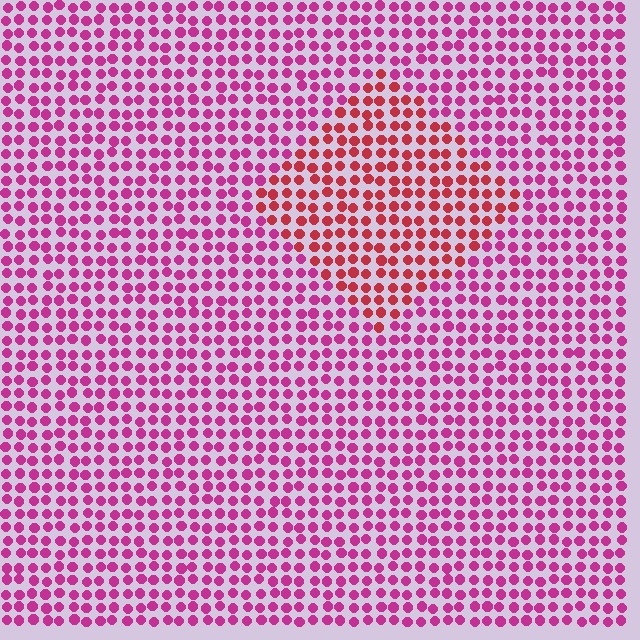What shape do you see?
I see a diamond.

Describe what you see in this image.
The image is filled with small magenta elements in a uniform arrangement. A diamond-shaped region is visible where the elements are tinted to a slightly different hue, forming a subtle color boundary.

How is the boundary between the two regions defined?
The boundary is defined purely by a slight shift in hue (about 33 degrees). Spacing, size, and orientation are identical on both sides.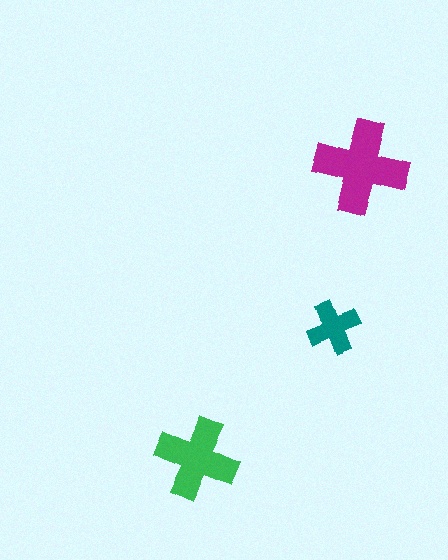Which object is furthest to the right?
The magenta cross is rightmost.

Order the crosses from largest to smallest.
the magenta one, the green one, the teal one.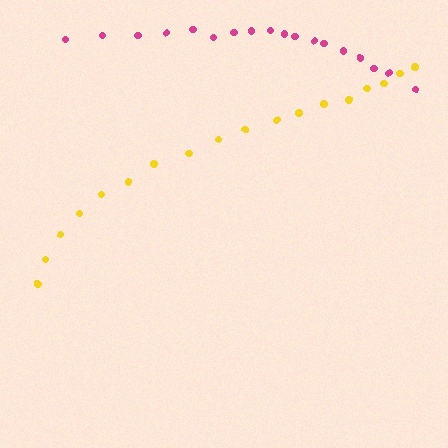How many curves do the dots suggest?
There are 2 distinct paths.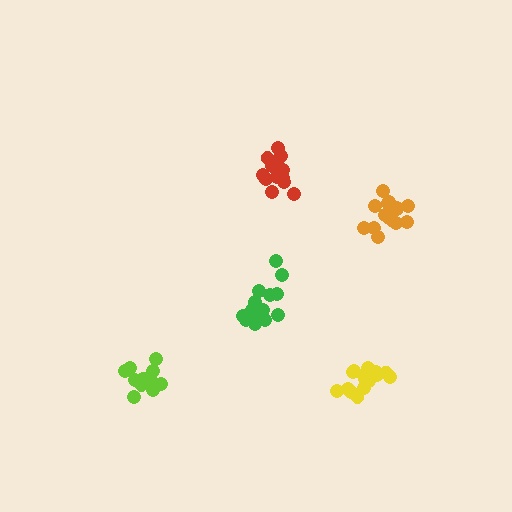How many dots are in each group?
Group 1: 14 dots, Group 2: 16 dots, Group 3: 17 dots, Group 4: 16 dots, Group 5: 17 dots (80 total).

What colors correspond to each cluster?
The clusters are colored: lime, orange, yellow, green, red.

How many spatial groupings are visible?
There are 5 spatial groupings.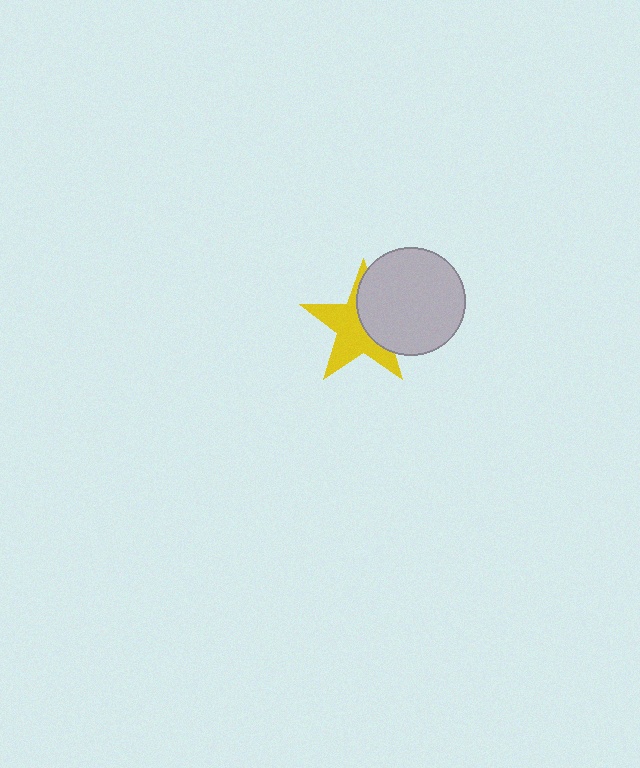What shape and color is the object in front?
The object in front is a light gray circle.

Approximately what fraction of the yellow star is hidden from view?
Roughly 41% of the yellow star is hidden behind the light gray circle.